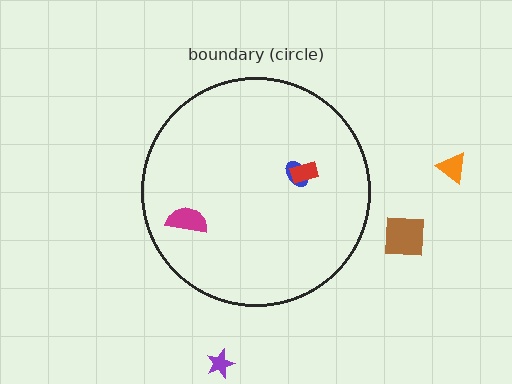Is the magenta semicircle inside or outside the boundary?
Inside.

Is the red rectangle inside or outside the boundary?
Inside.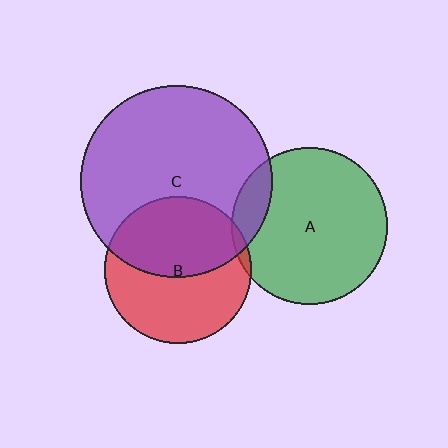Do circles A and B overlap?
Yes.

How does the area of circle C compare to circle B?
Approximately 1.7 times.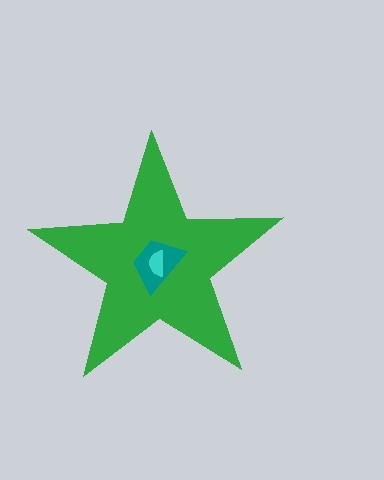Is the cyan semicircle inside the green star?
Yes.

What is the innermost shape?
The cyan semicircle.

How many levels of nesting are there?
3.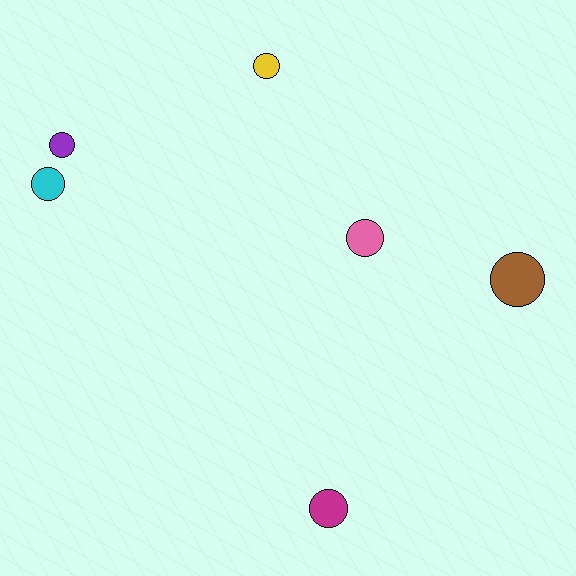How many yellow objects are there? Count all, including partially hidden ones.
There is 1 yellow object.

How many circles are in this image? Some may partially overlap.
There are 6 circles.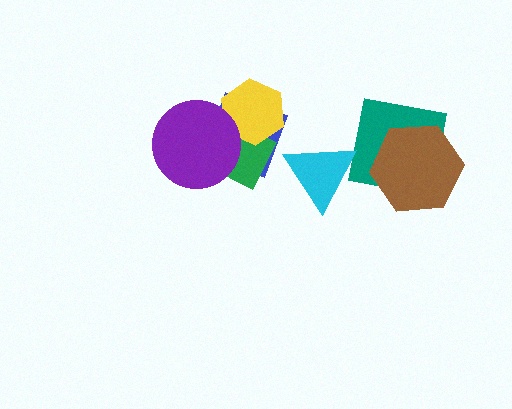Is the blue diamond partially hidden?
Yes, it is partially covered by another shape.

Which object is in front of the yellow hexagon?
The purple circle is in front of the yellow hexagon.